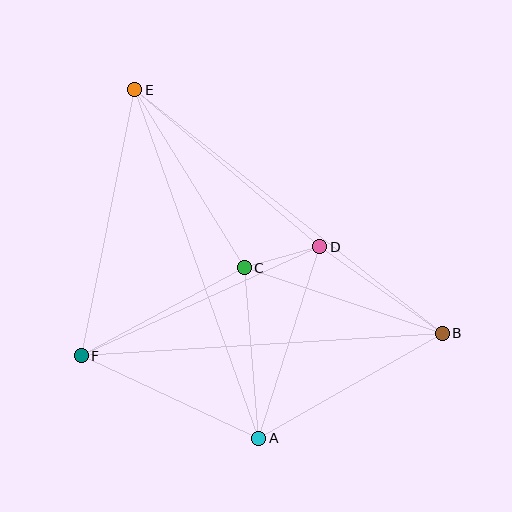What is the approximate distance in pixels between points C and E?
The distance between C and E is approximately 209 pixels.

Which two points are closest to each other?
Points C and D are closest to each other.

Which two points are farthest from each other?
Points B and E are farthest from each other.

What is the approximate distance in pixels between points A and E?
The distance between A and E is approximately 370 pixels.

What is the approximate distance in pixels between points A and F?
The distance between A and F is approximately 196 pixels.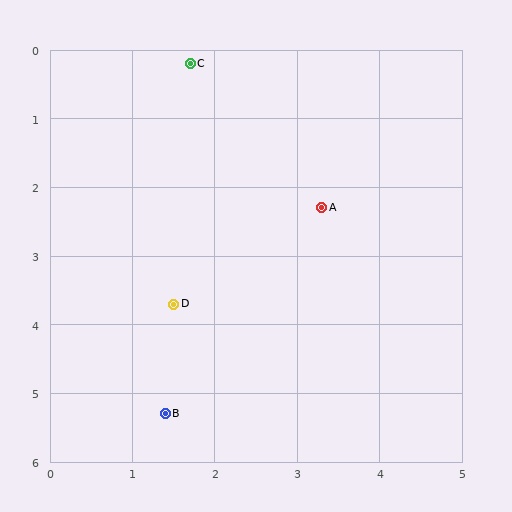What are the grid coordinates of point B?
Point B is at approximately (1.4, 5.3).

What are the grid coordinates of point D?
Point D is at approximately (1.5, 3.7).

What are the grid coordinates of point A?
Point A is at approximately (3.3, 2.3).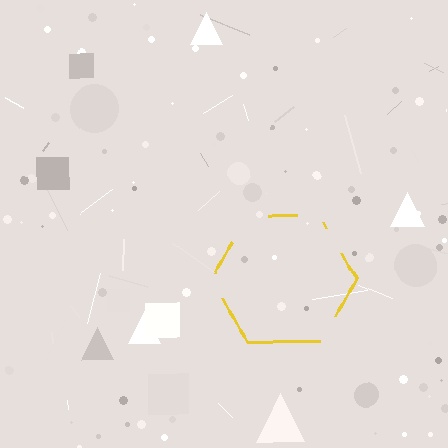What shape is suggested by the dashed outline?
The dashed outline suggests a hexagon.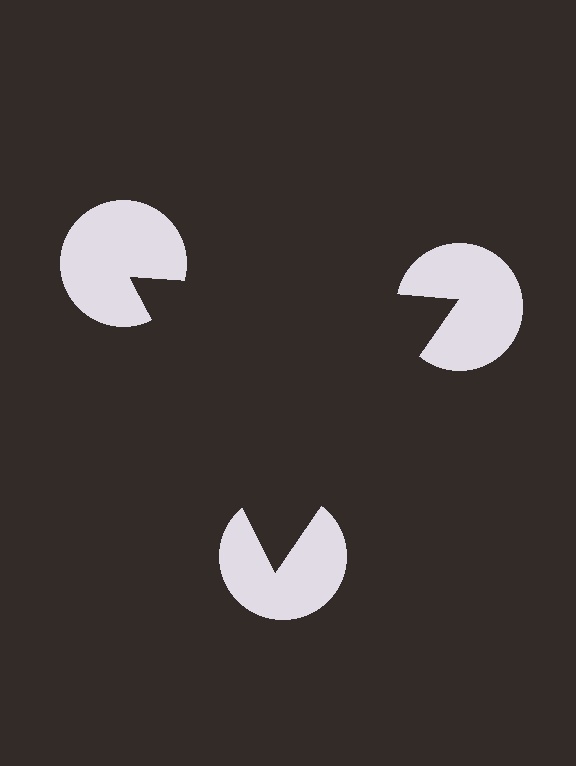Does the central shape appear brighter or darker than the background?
It typically appears slightly darker than the background, even though no actual brightness change is drawn.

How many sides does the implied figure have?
3 sides.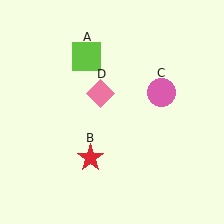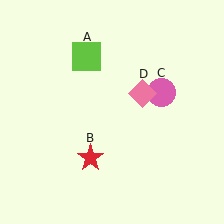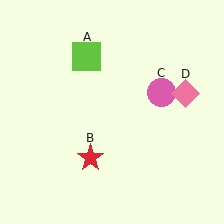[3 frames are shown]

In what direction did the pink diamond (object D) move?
The pink diamond (object D) moved right.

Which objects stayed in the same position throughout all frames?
Lime square (object A) and red star (object B) and pink circle (object C) remained stationary.